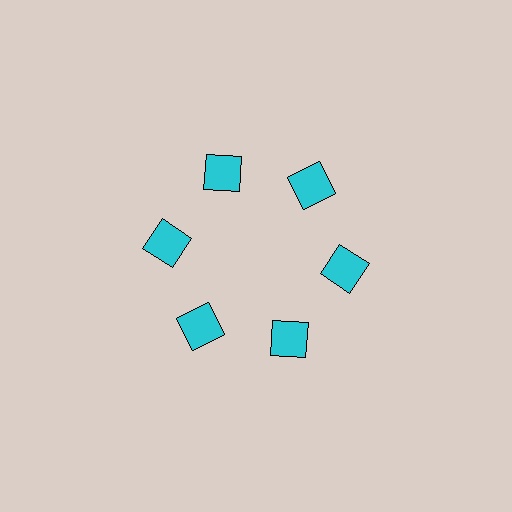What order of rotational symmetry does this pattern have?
This pattern has 6-fold rotational symmetry.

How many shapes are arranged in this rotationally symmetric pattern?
There are 6 shapes, arranged in 6 groups of 1.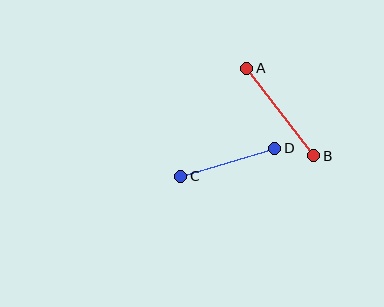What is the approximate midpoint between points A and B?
The midpoint is at approximately (280, 112) pixels.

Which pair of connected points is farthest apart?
Points A and B are farthest apart.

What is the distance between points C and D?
The distance is approximately 98 pixels.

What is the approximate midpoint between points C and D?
The midpoint is at approximately (228, 162) pixels.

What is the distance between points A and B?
The distance is approximately 110 pixels.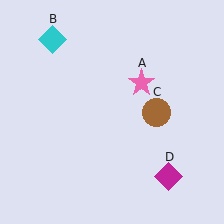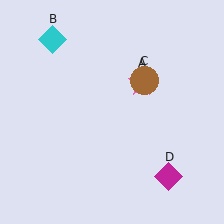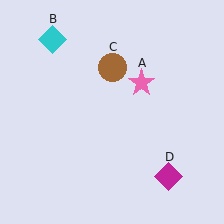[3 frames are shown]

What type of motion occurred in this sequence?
The brown circle (object C) rotated counterclockwise around the center of the scene.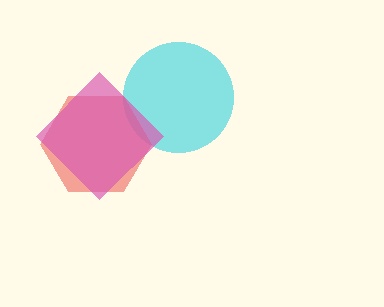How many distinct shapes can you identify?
There are 3 distinct shapes: a cyan circle, a red hexagon, a pink diamond.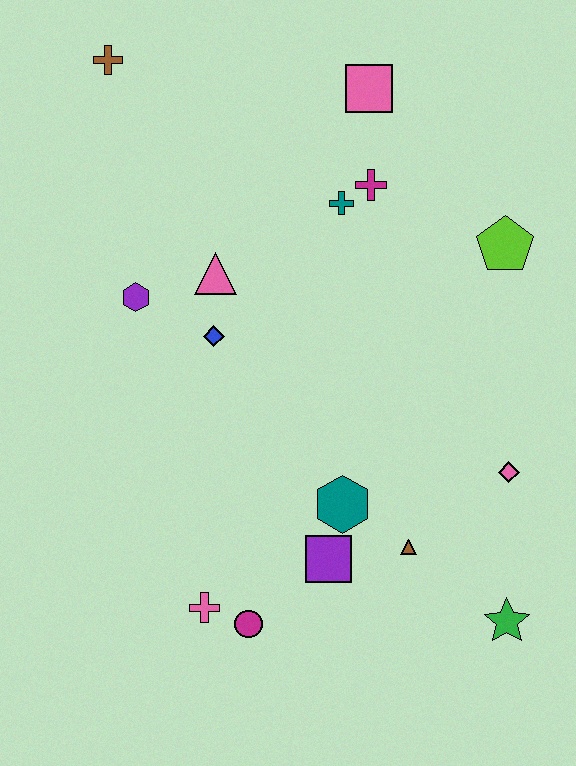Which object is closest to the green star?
The brown triangle is closest to the green star.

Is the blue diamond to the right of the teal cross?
No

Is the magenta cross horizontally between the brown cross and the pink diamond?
Yes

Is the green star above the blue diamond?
No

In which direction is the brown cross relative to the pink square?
The brown cross is to the left of the pink square.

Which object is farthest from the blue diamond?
The green star is farthest from the blue diamond.